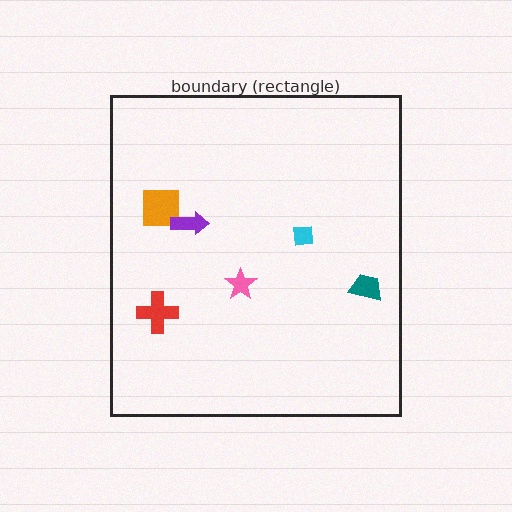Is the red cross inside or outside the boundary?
Inside.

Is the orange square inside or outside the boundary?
Inside.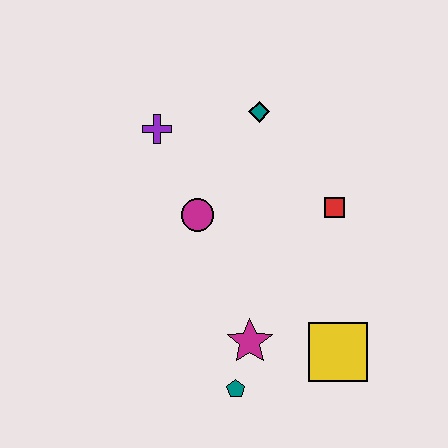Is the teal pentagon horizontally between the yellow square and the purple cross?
Yes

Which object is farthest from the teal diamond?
The teal pentagon is farthest from the teal diamond.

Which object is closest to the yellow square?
The magenta star is closest to the yellow square.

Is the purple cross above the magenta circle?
Yes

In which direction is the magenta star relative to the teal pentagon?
The magenta star is above the teal pentagon.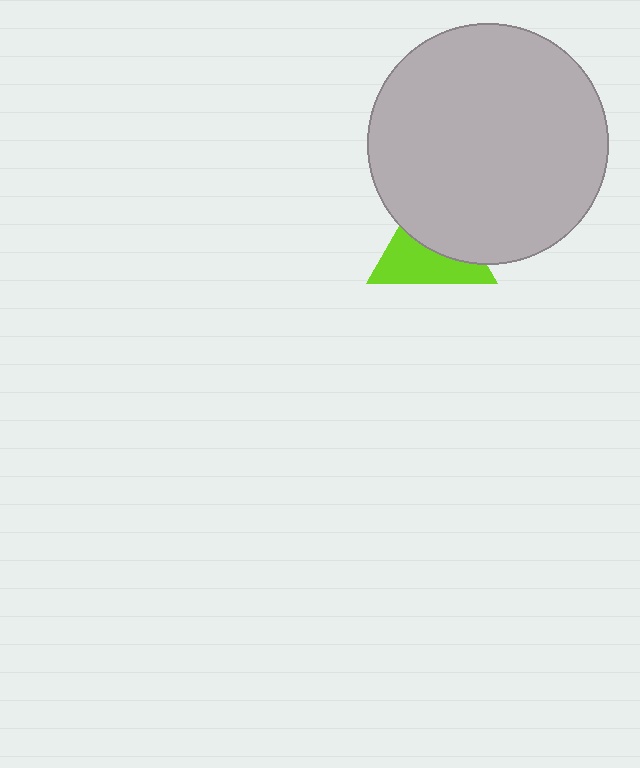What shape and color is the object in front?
The object in front is a light gray circle.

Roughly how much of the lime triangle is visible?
About half of it is visible (roughly 50%).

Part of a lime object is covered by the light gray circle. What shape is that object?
It is a triangle.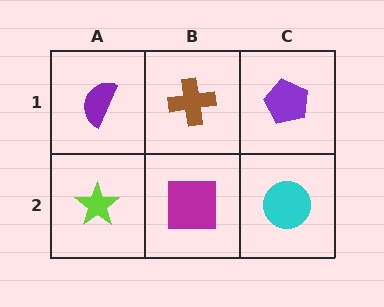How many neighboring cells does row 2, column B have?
3.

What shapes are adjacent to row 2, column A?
A purple semicircle (row 1, column A), a magenta square (row 2, column B).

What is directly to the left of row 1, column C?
A brown cross.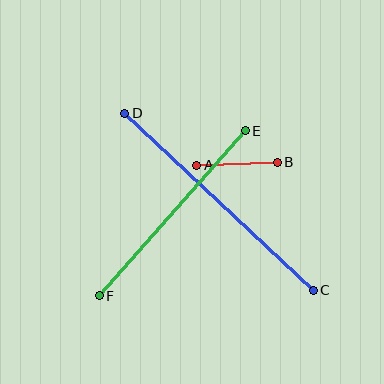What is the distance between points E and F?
The distance is approximately 220 pixels.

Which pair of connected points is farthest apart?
Points C and D are farthest apart.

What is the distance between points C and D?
The distance is approximately 259 pixels.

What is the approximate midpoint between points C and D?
The midpoint is at approximately (219, 202) pixels.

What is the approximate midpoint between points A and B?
The midpoint is at approximately (237, 164) pixels.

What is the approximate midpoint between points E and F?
The midpoint is at approximately (172, 213) pixels.